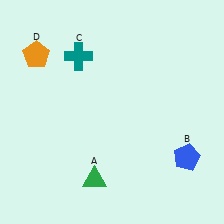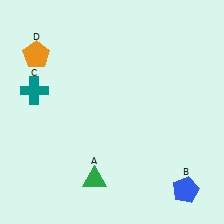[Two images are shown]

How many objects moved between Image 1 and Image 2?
2 objects moved between the two images.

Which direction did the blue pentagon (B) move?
The blue pentagon (B) moved down.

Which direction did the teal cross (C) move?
The teal cross (C) moved left.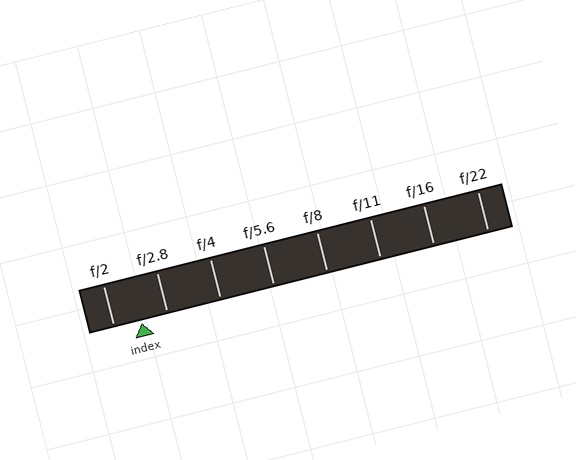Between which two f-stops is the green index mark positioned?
The index mark is between f/2 and f/2.8.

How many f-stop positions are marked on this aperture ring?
There are 8 f-stop positions marked.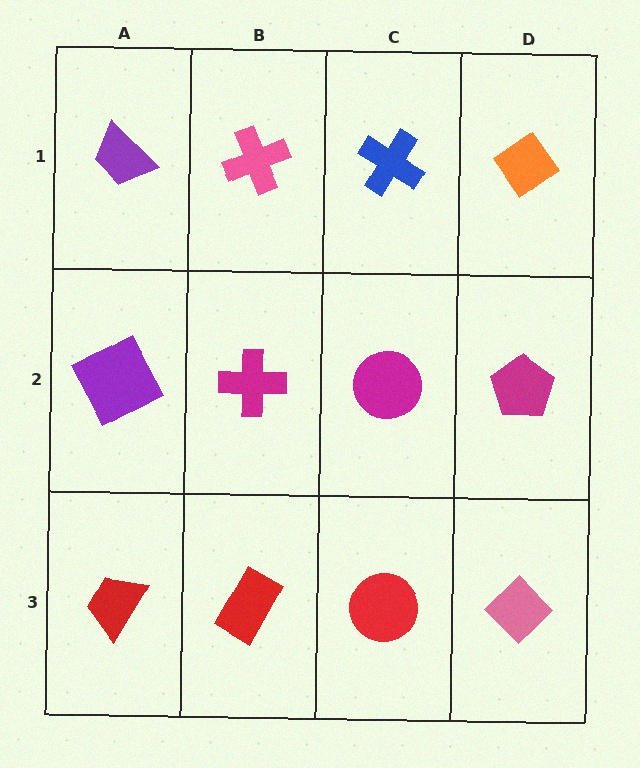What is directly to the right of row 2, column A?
A magenta cross.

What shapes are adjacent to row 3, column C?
A magenta circle (row 2, column C), a red rectangle (row 3, column B), a pink diamond (row 3, column D).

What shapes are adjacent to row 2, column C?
A blue cross (row 1, column C), a red circle (row 3, column C), a magenta cross (row 2, column B), a magenta pentagon (row 2, column D).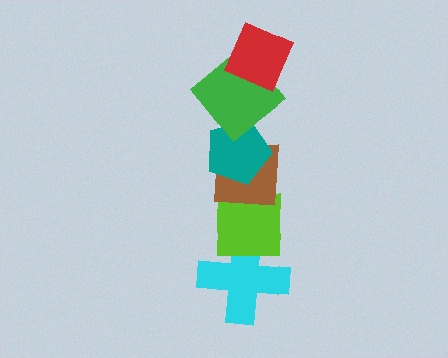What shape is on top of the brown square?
The teal pentagon is on top of the brown square.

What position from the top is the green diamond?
The green diamond is 2nd from the top.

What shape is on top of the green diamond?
The red diamond is on top of the green diamond.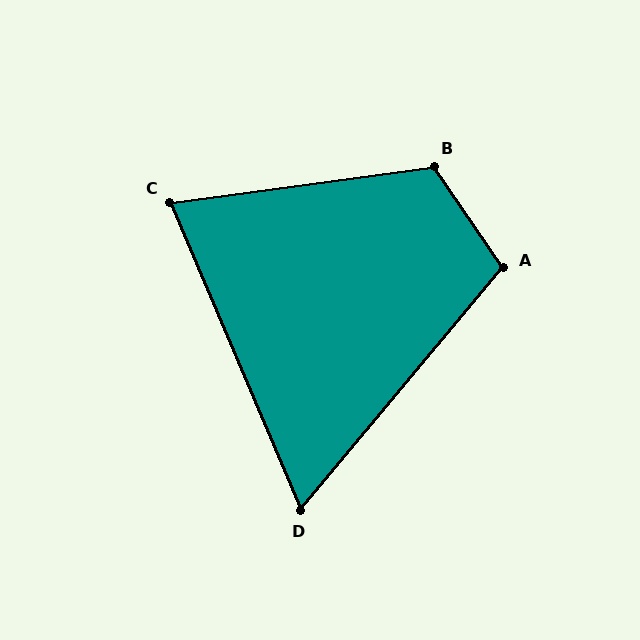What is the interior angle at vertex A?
Approximately 105 degrees (obtuse).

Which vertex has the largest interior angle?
B, at approximately 117 degrees.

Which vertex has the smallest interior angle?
D, at approximately 63 degrees.